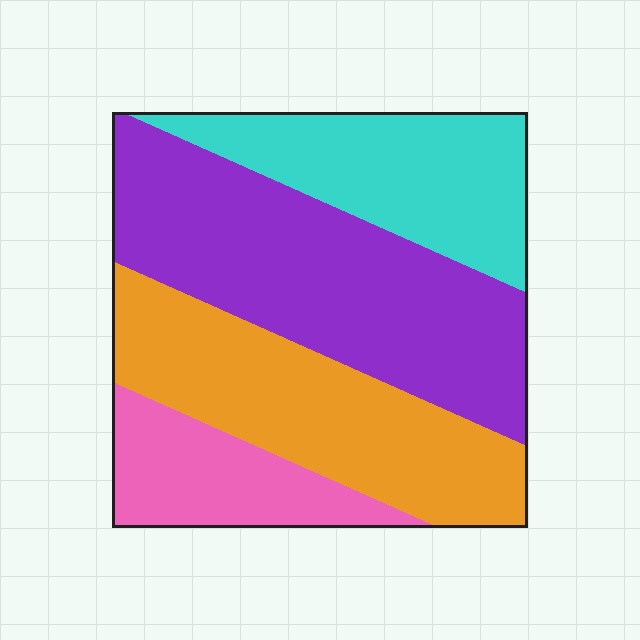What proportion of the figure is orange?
Orange covers about 30% of the figure.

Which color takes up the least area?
Pink, at roughly 15%.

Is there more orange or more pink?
Orange.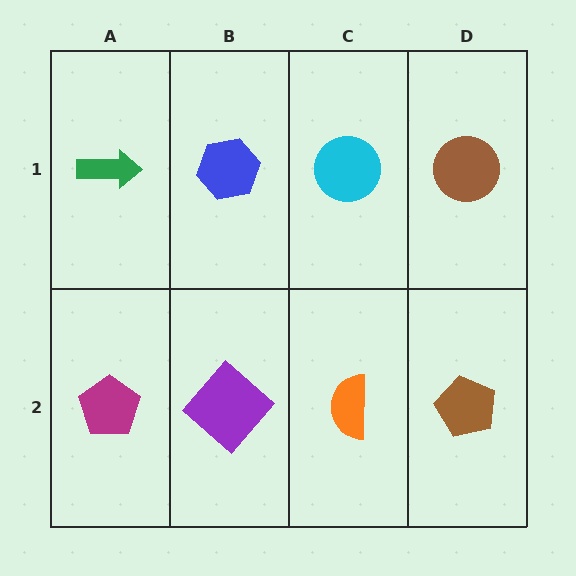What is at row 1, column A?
A green arrow.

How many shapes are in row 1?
4 shapes.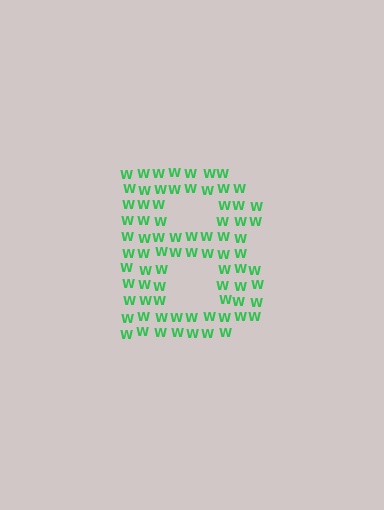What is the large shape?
The large shape is the letter B.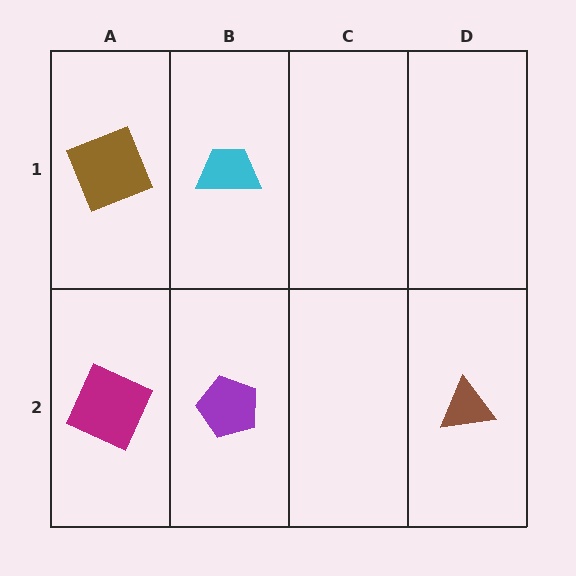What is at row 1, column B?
A cyan trapezoid.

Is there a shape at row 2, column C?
No, that cell is empty.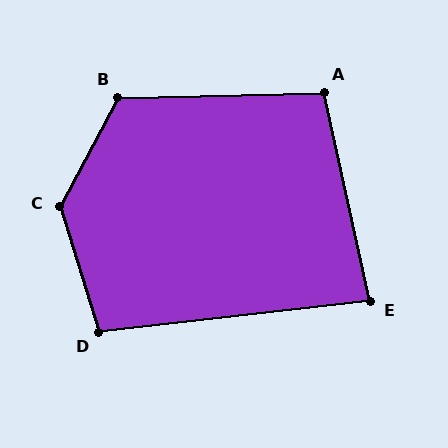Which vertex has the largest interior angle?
C, at approximately 135 degrees.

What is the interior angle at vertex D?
Approximately 101 degrees (obtuse).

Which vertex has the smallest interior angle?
E, at approximately 84 degrees.